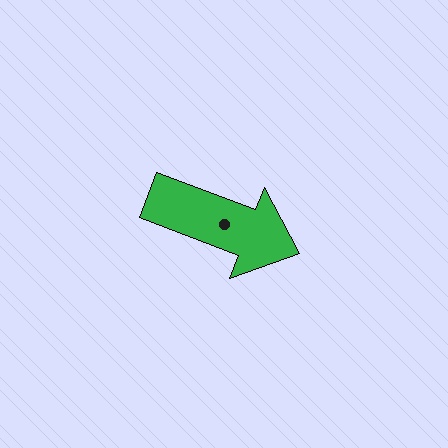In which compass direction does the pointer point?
East.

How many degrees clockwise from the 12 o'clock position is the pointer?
Approximately 111 degrees.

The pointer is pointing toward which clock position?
Roughly 4 o'clock.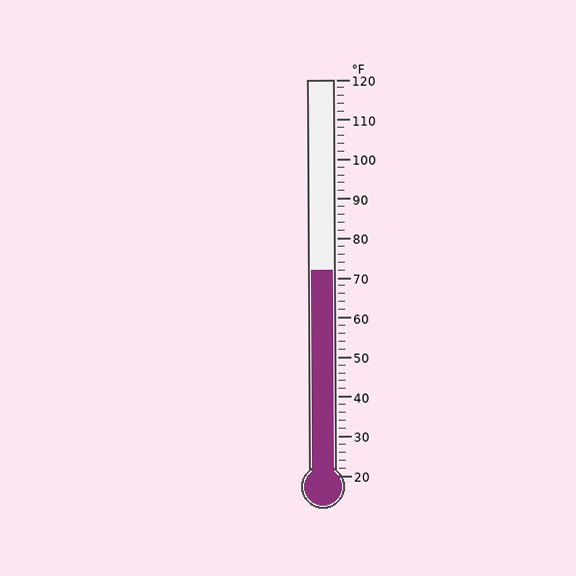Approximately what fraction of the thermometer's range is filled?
The thermometer is filled to approximately 50% of its range.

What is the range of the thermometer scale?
The thermometer scale ranges from 20°F to 120°F.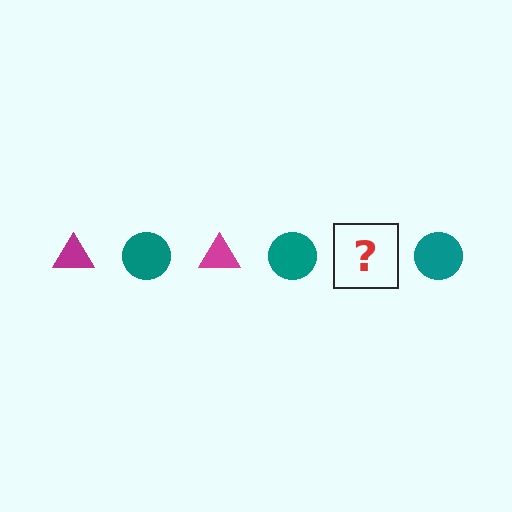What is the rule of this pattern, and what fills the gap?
The rule is that the pattern alternates between magenta triangle and teal circle. The gap should be filled with a magenta triangle.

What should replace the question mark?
The question mark should be replaced with a magenta triangle.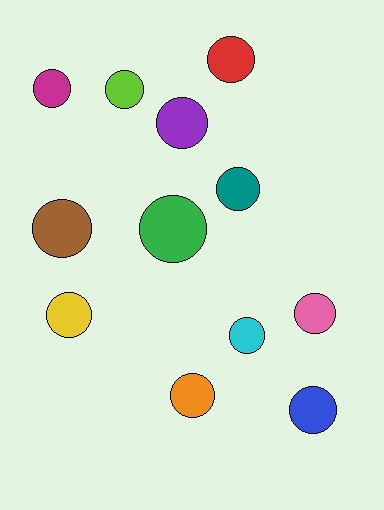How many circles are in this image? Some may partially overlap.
There are 12 circles.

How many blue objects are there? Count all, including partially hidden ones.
There is 1 blue object.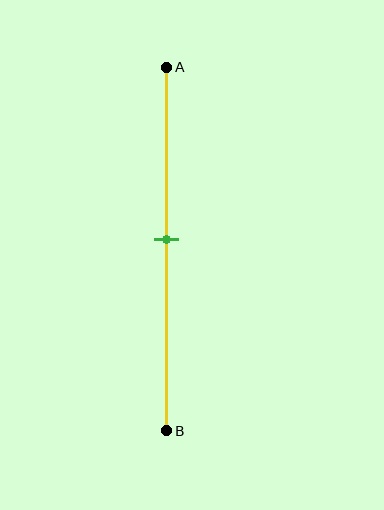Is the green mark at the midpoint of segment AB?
Yes, the mark is approximately at the midpoint.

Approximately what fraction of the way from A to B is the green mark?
The green mark is approximately 45% of the way from A to B.